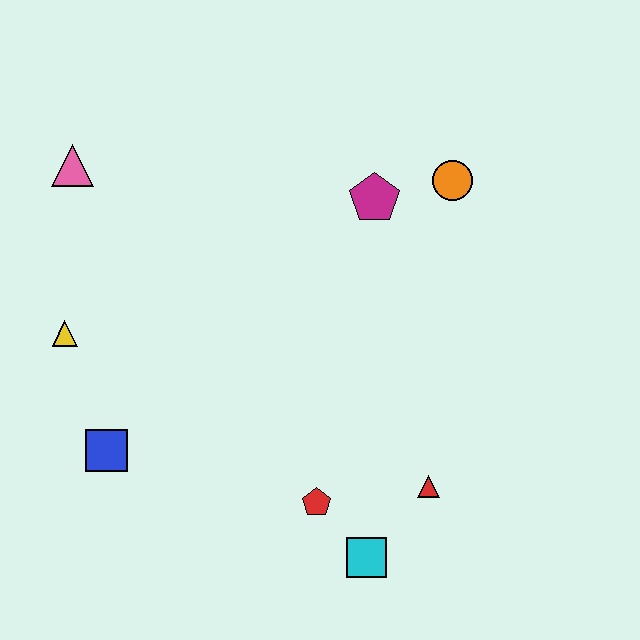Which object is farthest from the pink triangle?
The cyan square is farthest from the pink triangle.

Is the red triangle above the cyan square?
Yes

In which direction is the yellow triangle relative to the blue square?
The yellow triangle is above the blue square.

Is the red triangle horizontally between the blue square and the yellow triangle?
No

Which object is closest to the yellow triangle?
The blue square is closest to the yellow triangle.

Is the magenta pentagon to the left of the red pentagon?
No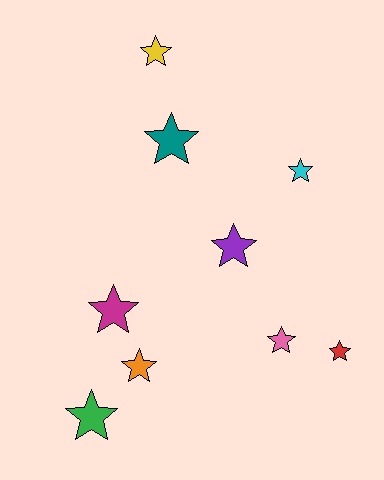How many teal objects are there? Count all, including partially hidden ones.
There is 1 teal object.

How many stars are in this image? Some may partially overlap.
There are 9 stars.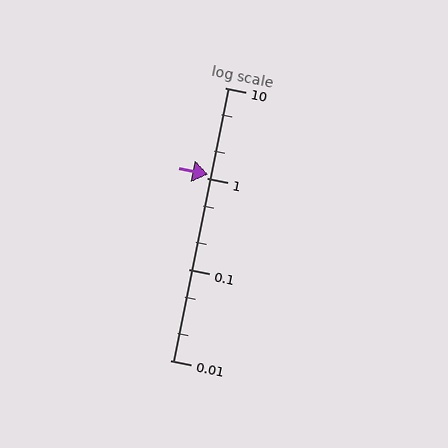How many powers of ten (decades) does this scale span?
The scale spans 3 decades, from 0.01 to 10.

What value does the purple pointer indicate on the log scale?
The pointer indicates approximately 1.1.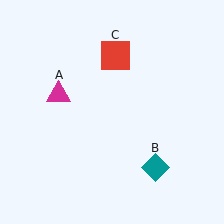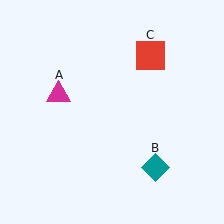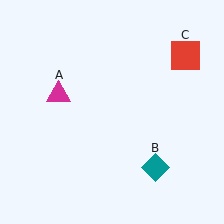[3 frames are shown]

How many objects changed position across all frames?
1 object changed position: red square (object C).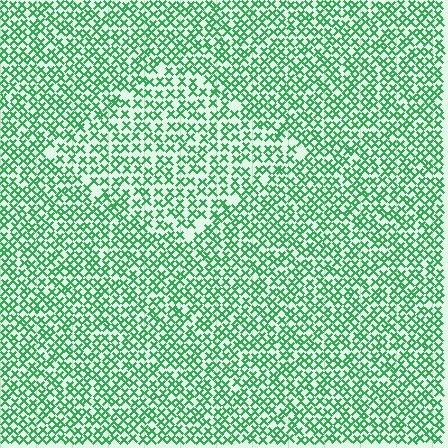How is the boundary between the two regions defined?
The boundary is defined by a change in element density (approximately 1.4x ratio). All elements are the same color, size, and shape.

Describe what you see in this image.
The image contains small green elements arranged at two different densities. A diamond-shaped region is visible where the elements are less densely packed than the surrounding area.